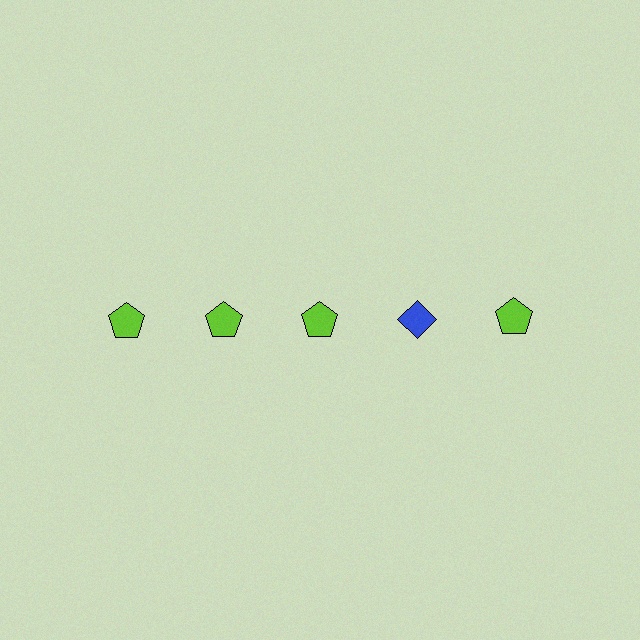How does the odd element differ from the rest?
It differs in both color (blue instead of lime) and shape (diamond instead of pentagon).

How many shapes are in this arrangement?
There are 5 shapes arranged in a grid pattern.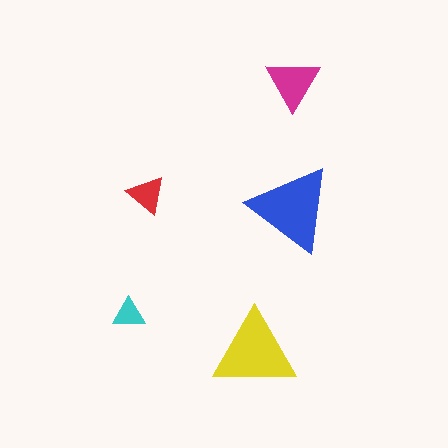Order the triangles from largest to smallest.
the blue one, the yellow one, the magenta one, the red one, the cyan one.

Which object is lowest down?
The yellow triangle is bottommost.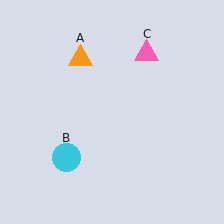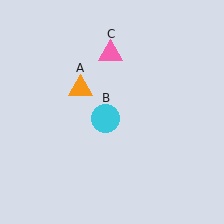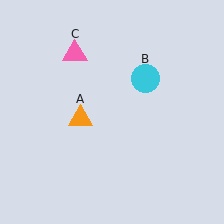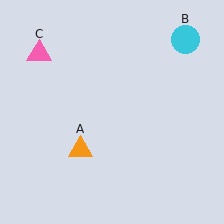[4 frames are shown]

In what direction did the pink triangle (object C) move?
The pink triangle (object C) moved left.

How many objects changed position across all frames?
3 objects changed position: orange triangle (object A), cyan circle (object B), pink triangle (object C).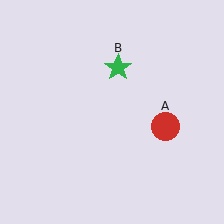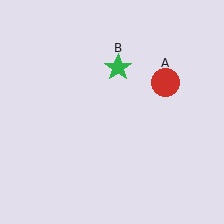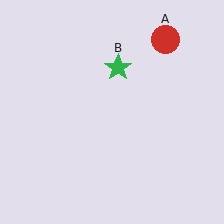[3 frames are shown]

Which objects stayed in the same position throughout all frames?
Green star (object B) remained stationary.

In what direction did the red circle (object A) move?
The red circle (object A) moved up.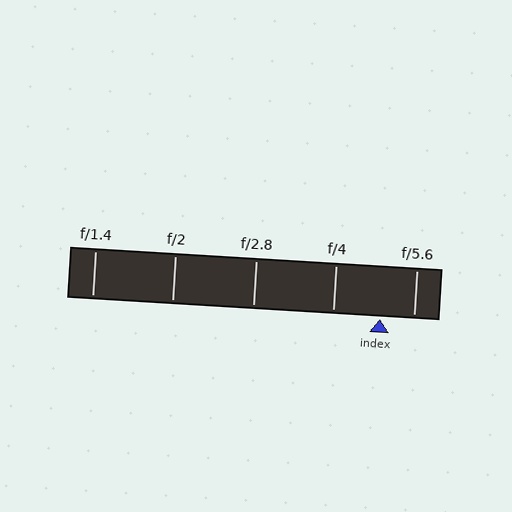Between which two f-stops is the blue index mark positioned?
The index mark is between f/4 and f/5.6.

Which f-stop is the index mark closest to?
The index mark is closest to f/5.6.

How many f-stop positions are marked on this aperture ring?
There are 5 f-stop positions marked.